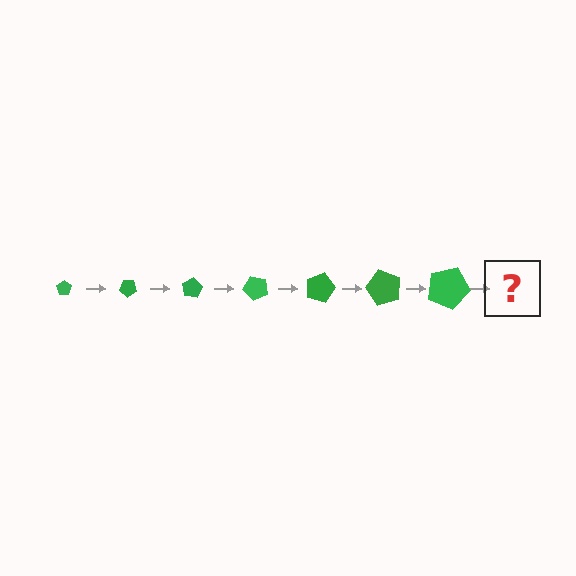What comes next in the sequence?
The next element should be a pentagon, larger than the previous one and rotated 280 degrees from the start.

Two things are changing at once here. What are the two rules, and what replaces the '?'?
The two rules are that the pentagon grows larger each step and it rotates 40 degrees each step. The '?' should be a pentagon, larger than the previous one and rotated 280 degrees from the start.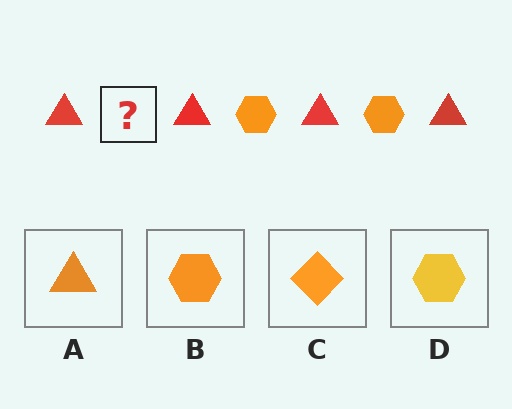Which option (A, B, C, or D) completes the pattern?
B.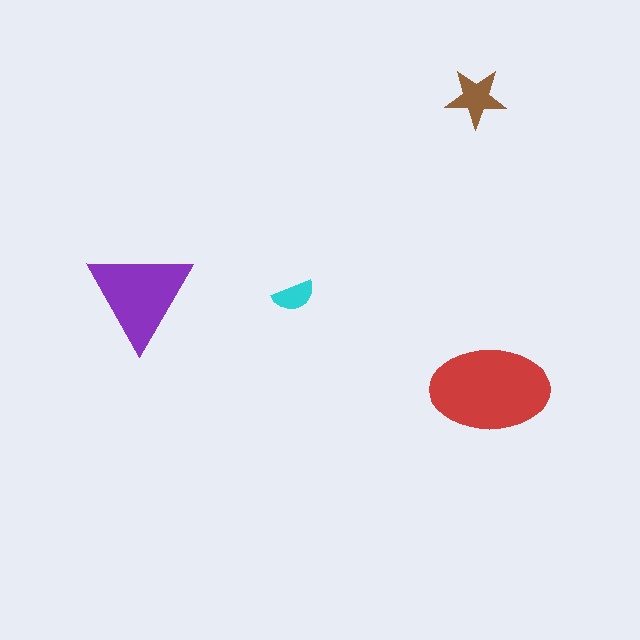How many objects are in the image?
There are 4 objects in the image.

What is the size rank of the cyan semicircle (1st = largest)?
4th.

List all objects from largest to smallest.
The red ellipse, the purple triangle, the brown star, the cyan semicircle.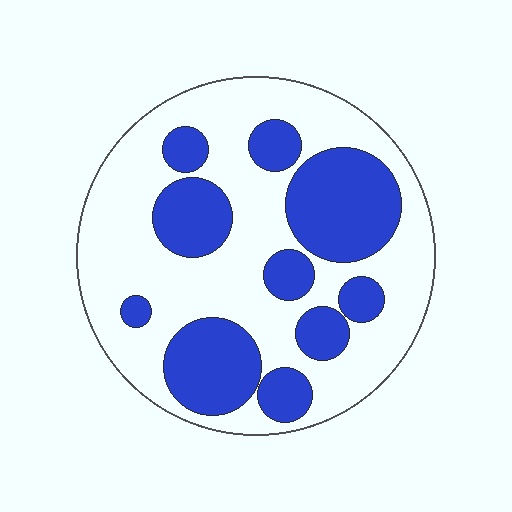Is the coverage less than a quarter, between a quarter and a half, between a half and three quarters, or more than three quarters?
Between a quarter and a half.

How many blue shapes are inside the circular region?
10.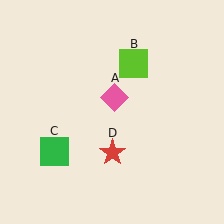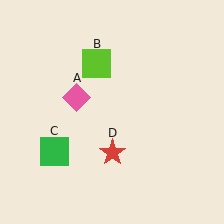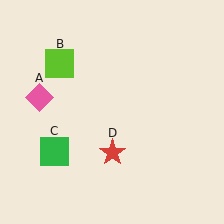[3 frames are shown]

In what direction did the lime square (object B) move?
The lime square (object B) moved left.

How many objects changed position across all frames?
2 objects changed position: pink diamond (object A), lime square (object B).